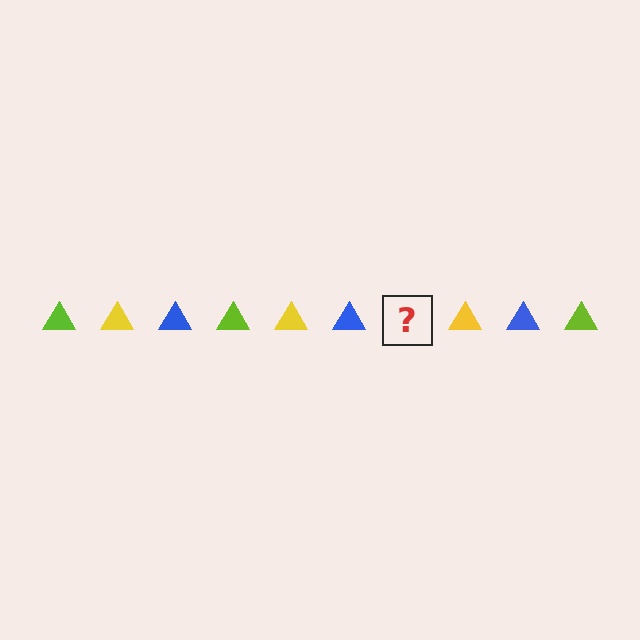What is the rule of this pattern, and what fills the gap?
The rule is that the pattern cycles through lime, yellow, blue triangles. The gap should be filled with a lime triangle.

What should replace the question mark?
The question mark should be replaced with a lime triangle.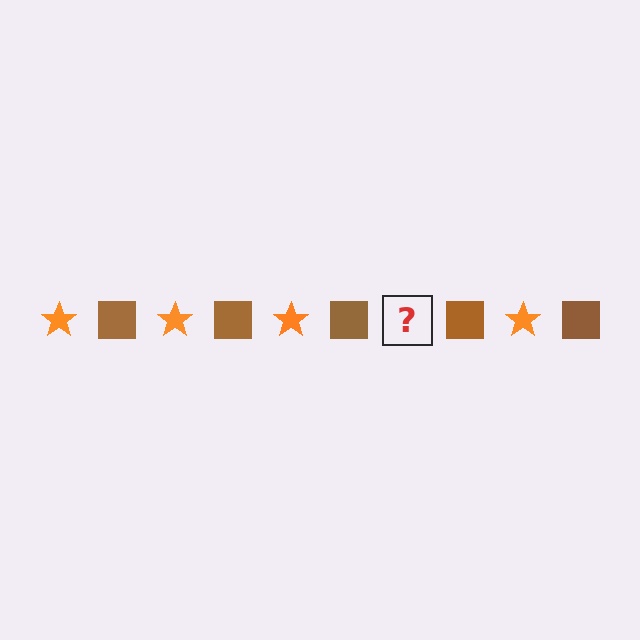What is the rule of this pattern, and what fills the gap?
The rule is that the pattern alternates between orange star and brown square. The gap should be filled with an orange star.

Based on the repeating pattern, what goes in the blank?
The blank should be an orange star.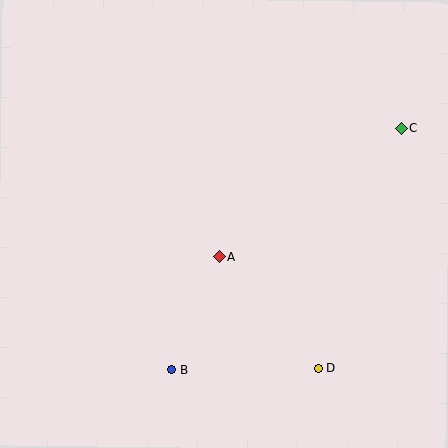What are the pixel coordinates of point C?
Point C is at (402, 129).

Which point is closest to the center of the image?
Point A at (219, 257) is closest to the center.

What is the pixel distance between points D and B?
The distance between D and B is 146 pixels.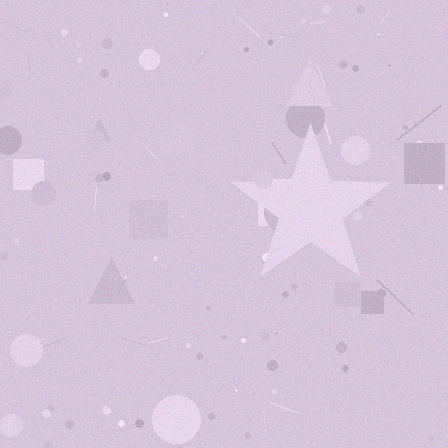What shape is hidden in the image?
A star is hidden in the image.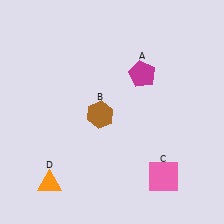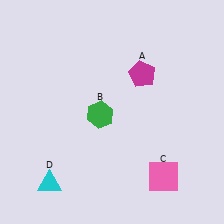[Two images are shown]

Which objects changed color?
B changed from brown to green. D changed from orange to cyan.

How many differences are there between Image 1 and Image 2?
There are 2 differences between the two images.